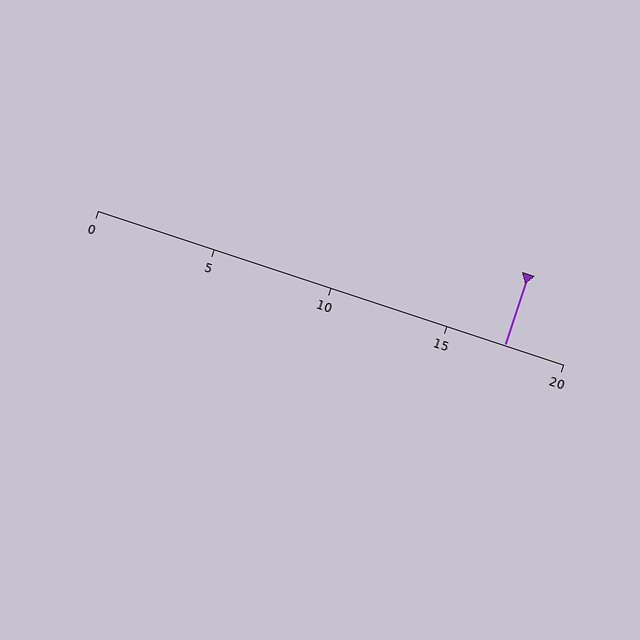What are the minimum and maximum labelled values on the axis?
The axis runs from 0 to 20.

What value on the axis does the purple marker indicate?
The marker indicates approximately 17.5.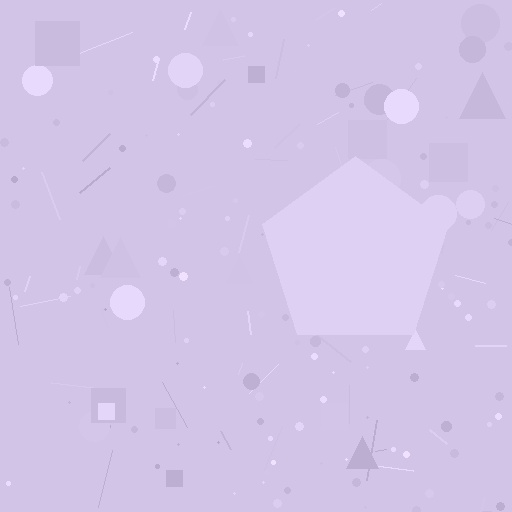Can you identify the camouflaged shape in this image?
The camouflaged shape is a pentagon.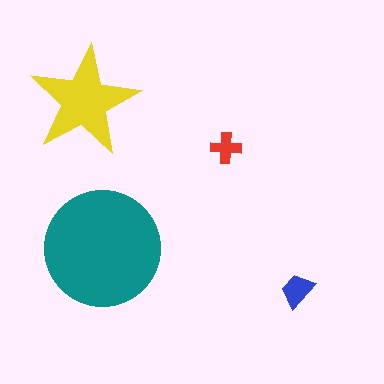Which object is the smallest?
The red cross.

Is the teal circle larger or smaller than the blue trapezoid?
Larger.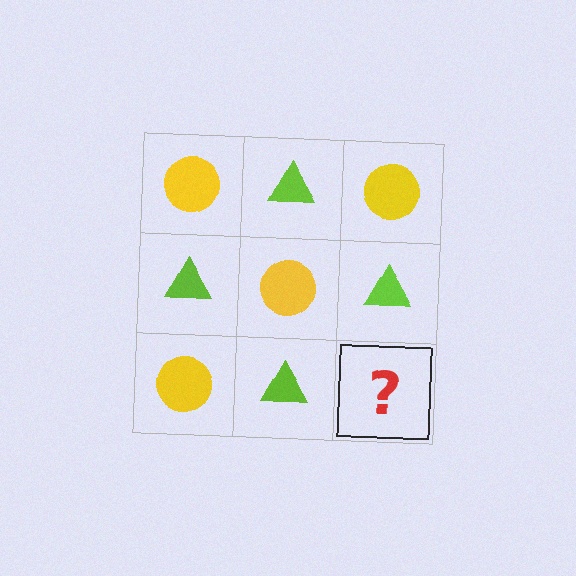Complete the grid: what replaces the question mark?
The question mark should be replaced with a yellow circle.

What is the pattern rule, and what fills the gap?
The rule is that it alternates yellow circle and lime triangle in a checkerboard pattern. The gap should be filled with a yellow circle.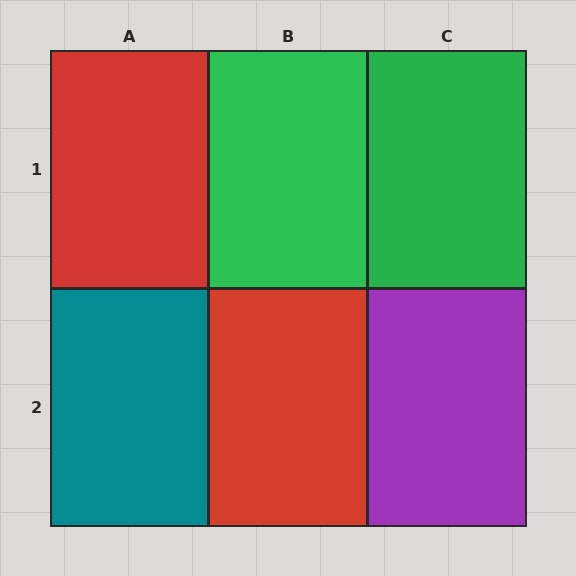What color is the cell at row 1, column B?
Green.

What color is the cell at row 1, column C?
Green.